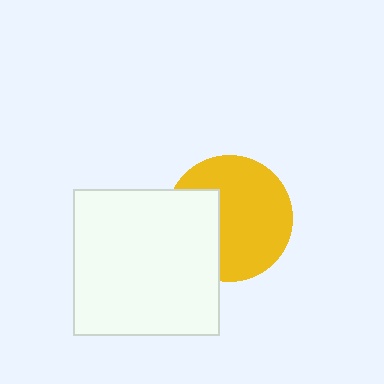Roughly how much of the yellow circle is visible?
Most of it is visible (roughly 68%).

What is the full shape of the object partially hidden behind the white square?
The partially hidden object is a yellow circle.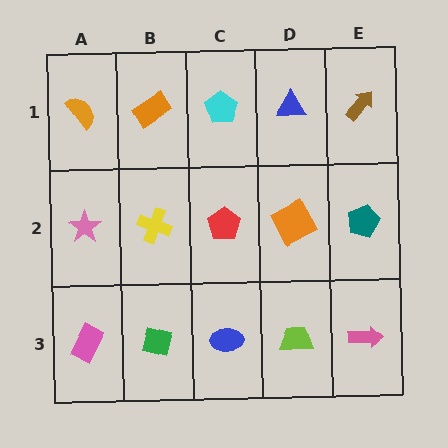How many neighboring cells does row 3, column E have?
2.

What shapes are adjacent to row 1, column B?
A yellow cross (row 2, column B), an orange semicircle (row 1, column A), a cyan pentagon (row 1, column C).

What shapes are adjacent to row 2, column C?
A cyan pentagon (row 1, column C), a blue ellipse (row 3, column C), a yellow cross (row 2, column B), an orange square (row 2, column D).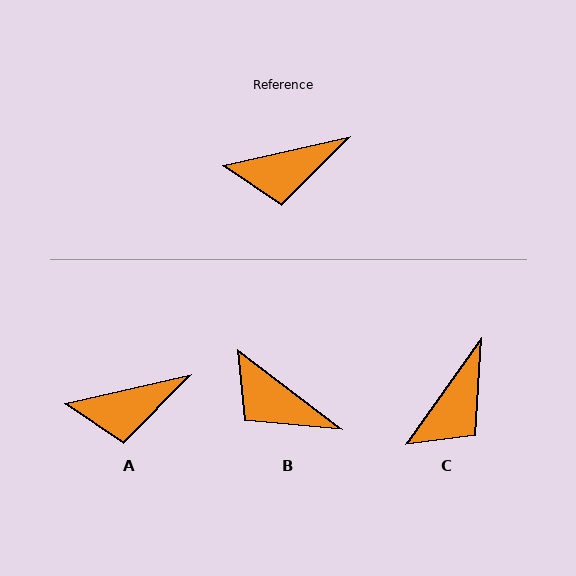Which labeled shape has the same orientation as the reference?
A.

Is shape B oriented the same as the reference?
No, it is off by about 50 degrees.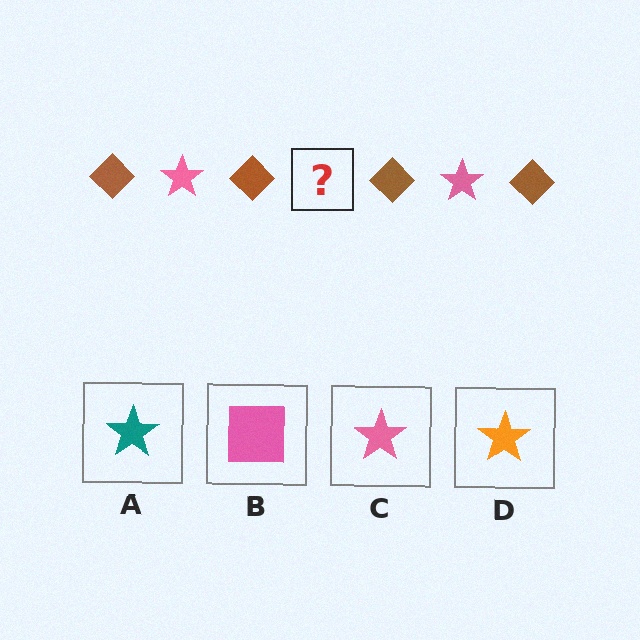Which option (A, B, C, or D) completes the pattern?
C.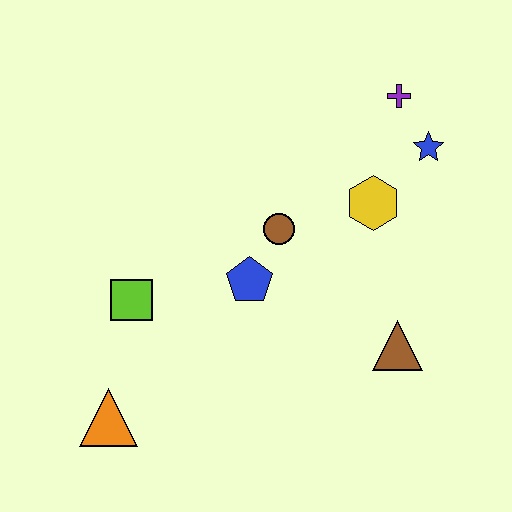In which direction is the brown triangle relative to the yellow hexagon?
The brown triangle is below the yellow hexagon.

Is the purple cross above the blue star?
Yes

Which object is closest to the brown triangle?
The yellow hexagon is closest to the brown triangle.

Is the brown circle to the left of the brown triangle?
Yes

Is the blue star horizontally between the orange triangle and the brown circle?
No